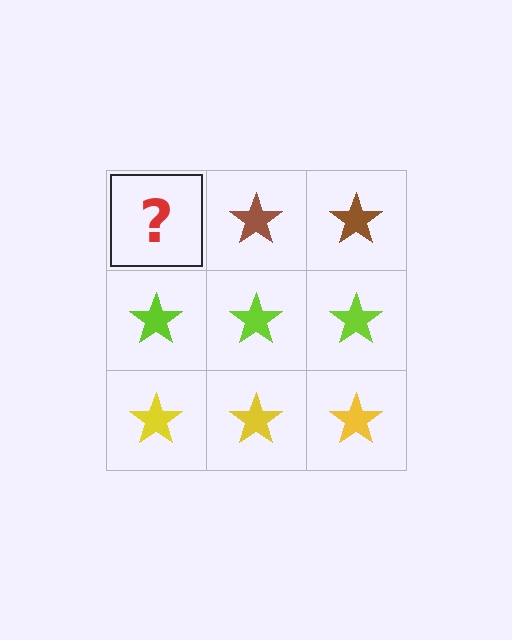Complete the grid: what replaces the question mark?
The question mark should be replaced with a brown star.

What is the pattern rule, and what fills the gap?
The rule is that each row has a consistent color. The gap should be filled with a brown star.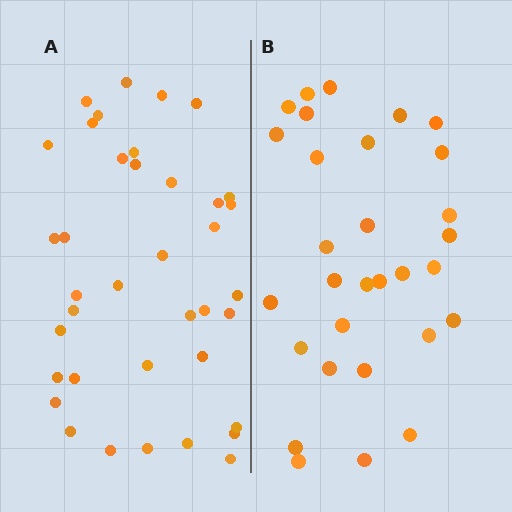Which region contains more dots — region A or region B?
Region A (the left region) has more dots.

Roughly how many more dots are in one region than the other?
Region A has roughly 8 or so more dots than region B.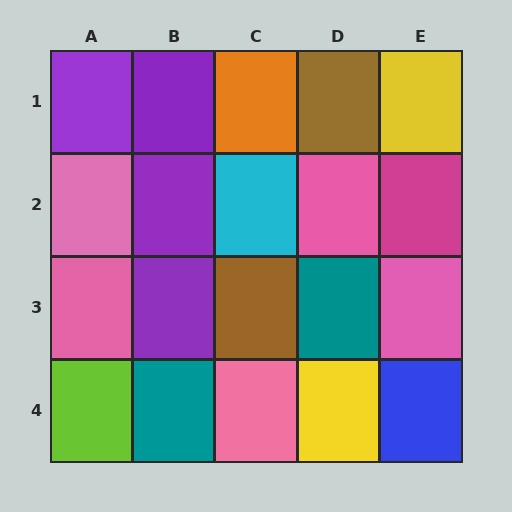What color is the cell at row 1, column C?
Orange.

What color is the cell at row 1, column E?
Yellow.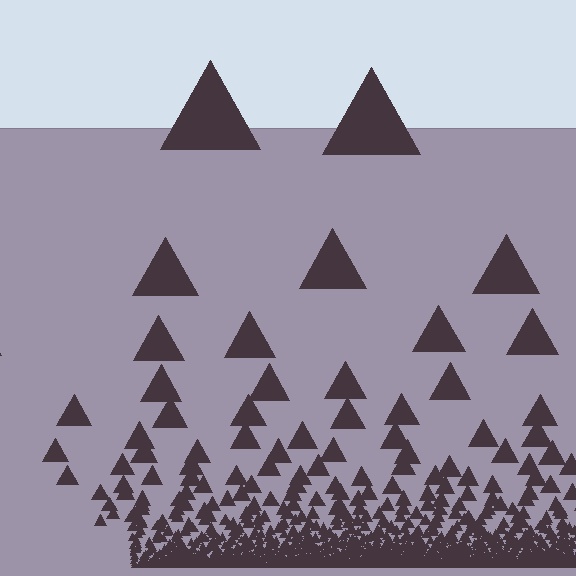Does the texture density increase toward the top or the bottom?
Density increases toward the bottom.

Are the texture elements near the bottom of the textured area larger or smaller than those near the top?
Smaller. The gradient is inverted — elements near the bottom are smaller and denser.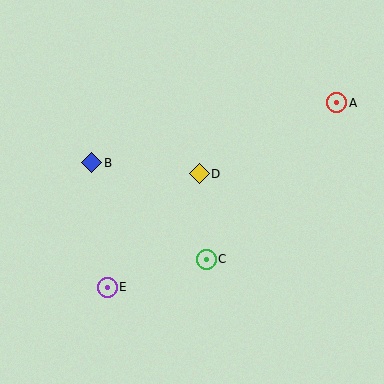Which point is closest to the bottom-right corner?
Point C is closest to the bottom-right corner.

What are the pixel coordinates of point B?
Point B is at (92, 163).